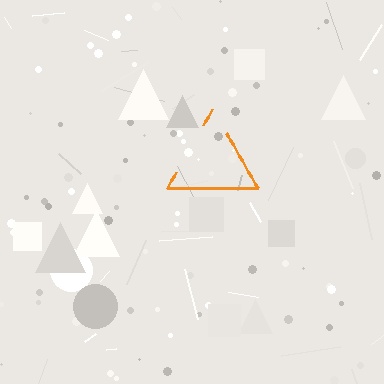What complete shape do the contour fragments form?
The contour fragments form a triangle.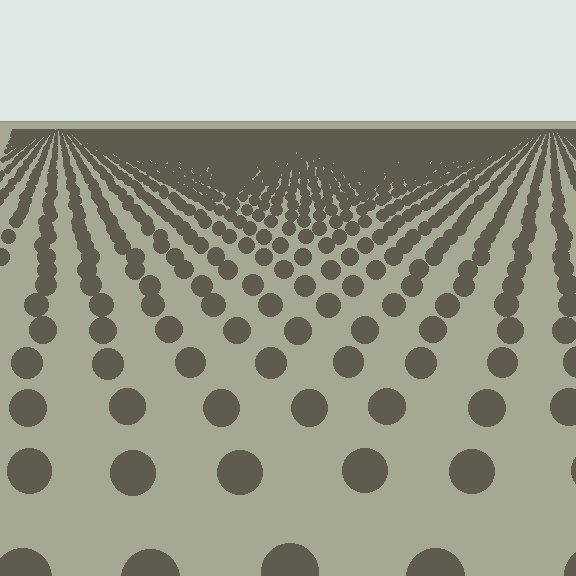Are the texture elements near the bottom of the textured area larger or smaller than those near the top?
Larger. Near the bottom, elements are closer to the viewer and appear at a bigger on-screen size.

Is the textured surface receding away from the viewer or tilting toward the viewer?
The surface is receding away from the viewer. Texture elements get smaller and denser toward the top.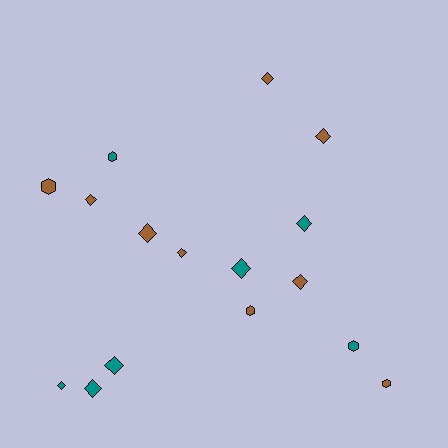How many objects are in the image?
There are 16 objects.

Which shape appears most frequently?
Diamond, with 11 objects.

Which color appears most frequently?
Brown, with 9 objects.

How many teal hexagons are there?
There are 2 teal hexagons.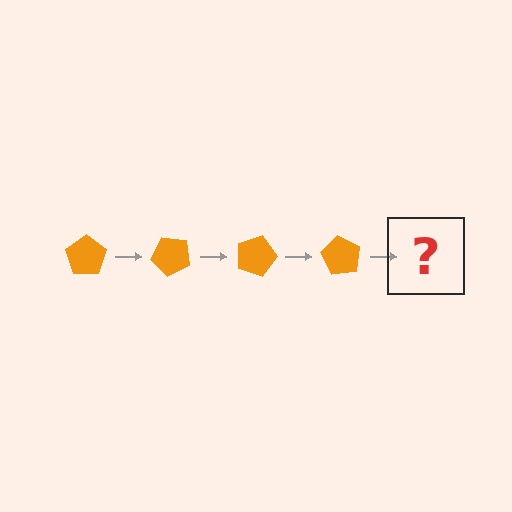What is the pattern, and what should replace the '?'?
The pattern is that the pentagon rotates 45 degrees each step. The '?' should be an orange pentagon rotated 180 degrees.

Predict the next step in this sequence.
The next step is an orange pentagon rotated 180 degrees.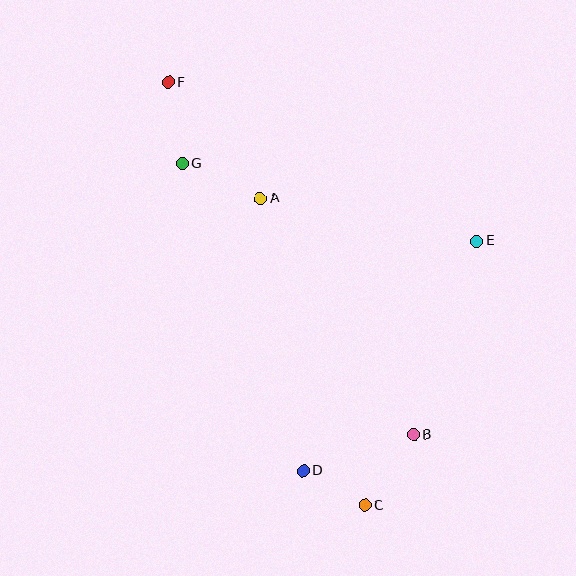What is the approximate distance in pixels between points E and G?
The distance between E and G is approximately 305 pixels.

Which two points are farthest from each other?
Points C and F are farthest from each other.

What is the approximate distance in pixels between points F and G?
The distance between F and G is approximately 83 pixels.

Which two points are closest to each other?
Points C and D are closest to each other.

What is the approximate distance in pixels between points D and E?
The distance between D and E is approximately 287 pixels.